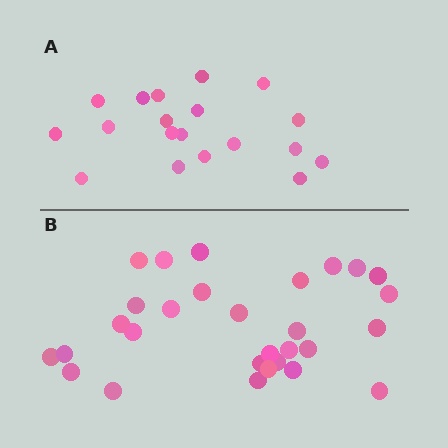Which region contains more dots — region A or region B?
Region B (the bottom region) has more dots.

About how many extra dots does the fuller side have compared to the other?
Region B has roughly 10 or so more dots than region A.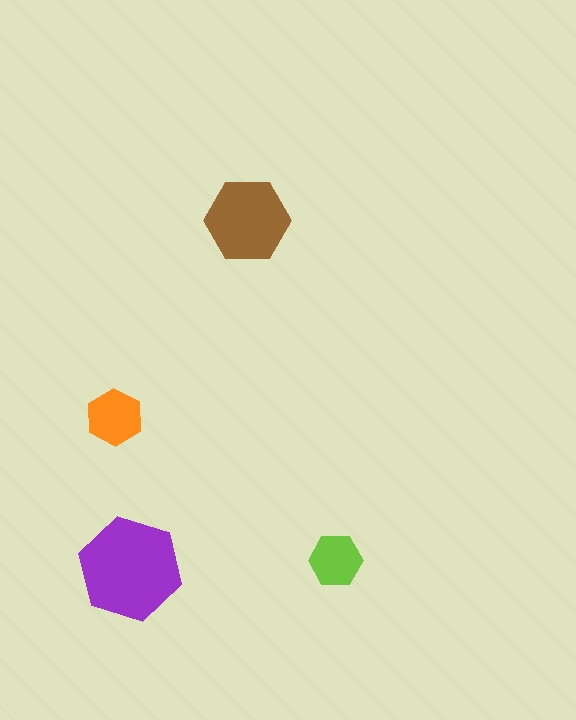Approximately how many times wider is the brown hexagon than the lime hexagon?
About 1.5 times wider.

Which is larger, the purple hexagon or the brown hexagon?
The purple one.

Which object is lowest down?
The purple hexagon is bottommost.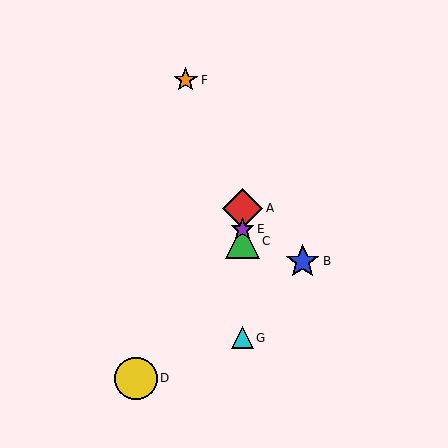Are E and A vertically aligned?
Yes, both are at x≈242.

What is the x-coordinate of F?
Object F is at x≈186.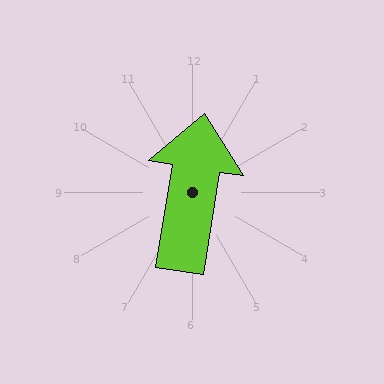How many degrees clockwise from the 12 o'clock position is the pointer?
Approximately 9 degrees.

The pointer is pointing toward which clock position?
Roughly 12 o'clock.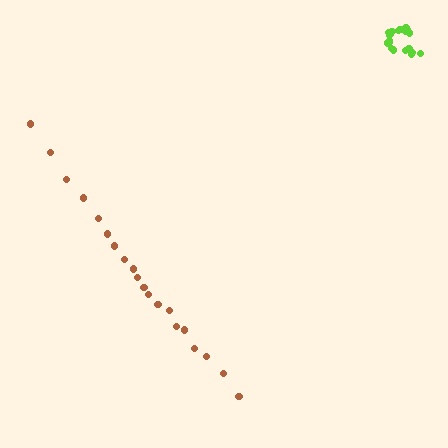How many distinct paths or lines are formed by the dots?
There are 2 distinct paths.